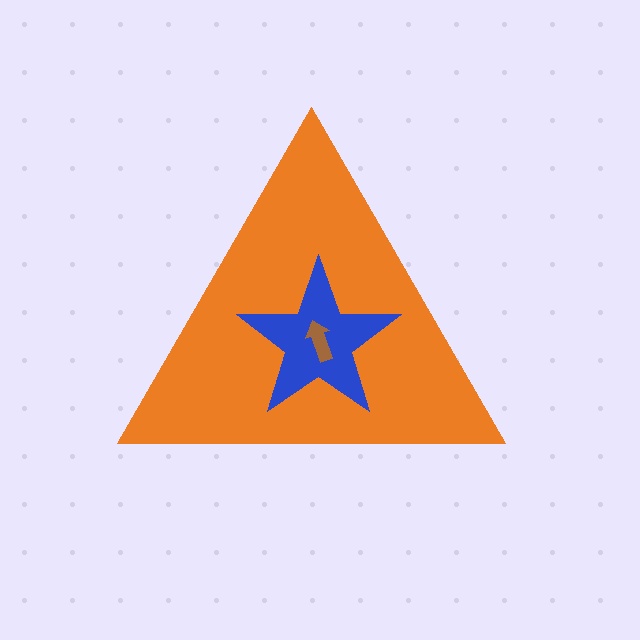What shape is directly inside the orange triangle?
The blue star.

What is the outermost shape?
The orange triangle.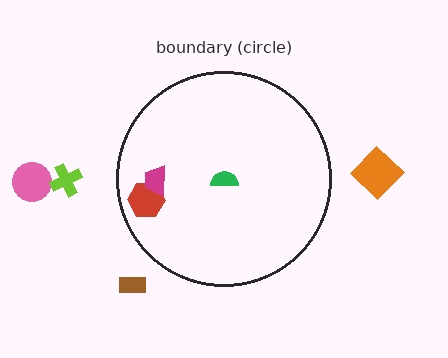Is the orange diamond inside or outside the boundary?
Outside.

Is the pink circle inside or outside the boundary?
Outside.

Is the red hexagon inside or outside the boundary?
Inside.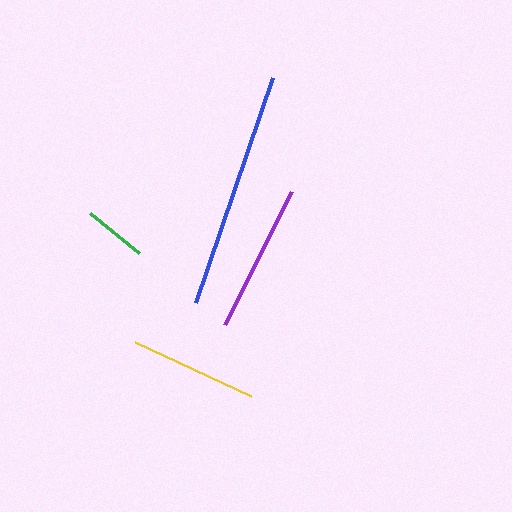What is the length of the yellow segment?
The yellow segment is approximately 128 pixels long.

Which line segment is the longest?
The blue line is the longest at approximately 238 pixels.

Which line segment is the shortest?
The green line is the shortest at approximately 64 pixels.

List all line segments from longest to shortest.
From longest to shortest: blue, purple, yellow, green.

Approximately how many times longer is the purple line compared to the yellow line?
The purple line is approximately 1.2 times the length of the yellow line.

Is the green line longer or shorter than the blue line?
The blue line is longer than the green line.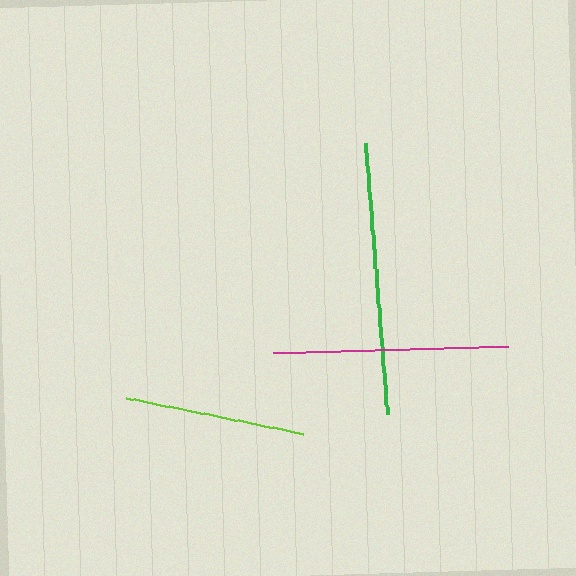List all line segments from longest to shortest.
From longest to shortest: green, magenta, lime.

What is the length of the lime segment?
The lime segment is approximately 181 pixels long.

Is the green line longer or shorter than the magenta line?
The green line is longer than the magenta line.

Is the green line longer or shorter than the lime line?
The green line is longer than the lime line.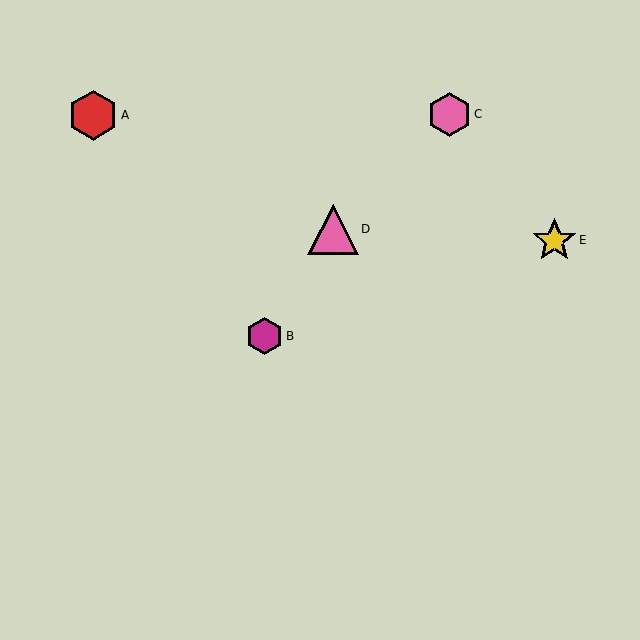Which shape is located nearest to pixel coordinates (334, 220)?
The pink triangle (labeled D) at (333, 229) is nearest to that location.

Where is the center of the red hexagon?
The center of the red hexagon is at (93, 115).